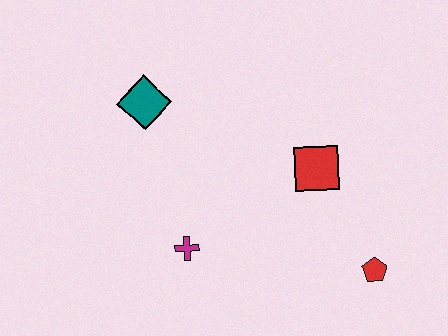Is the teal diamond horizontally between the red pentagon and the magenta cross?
No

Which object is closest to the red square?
The red pentagon is closest to the red square.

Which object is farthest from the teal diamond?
The red pentagon is farthest from the teal diamond.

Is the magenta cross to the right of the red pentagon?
No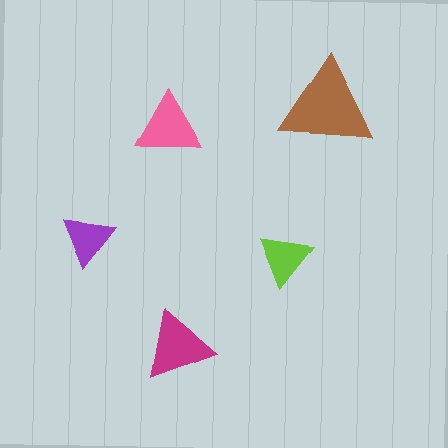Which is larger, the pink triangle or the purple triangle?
The pink one.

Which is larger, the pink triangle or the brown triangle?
The brown one.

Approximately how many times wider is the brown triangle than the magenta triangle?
About 1.5 times wider.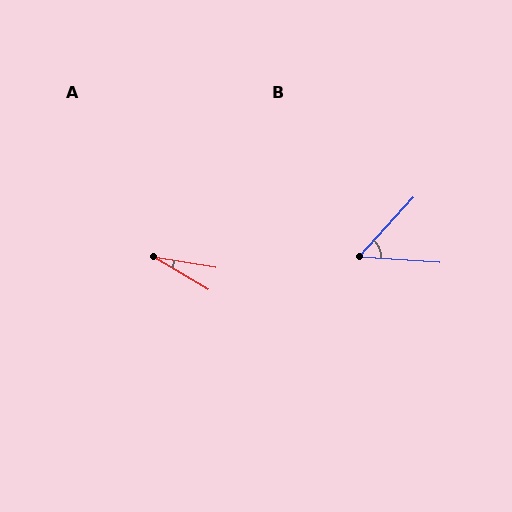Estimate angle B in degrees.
Approximately 52 degrees.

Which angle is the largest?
B, at approximately 52 degrees.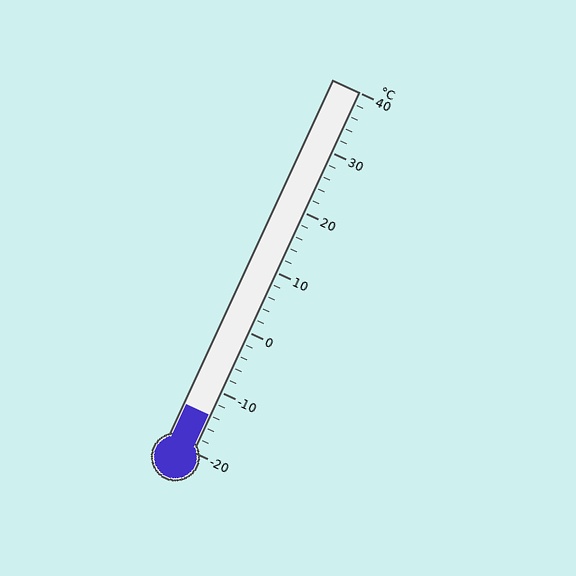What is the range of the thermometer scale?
The thermometer scale ranges from -20°C to 40°C.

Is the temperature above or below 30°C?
The temperature is below 30°C.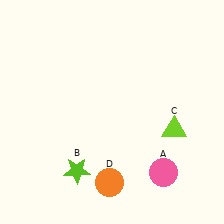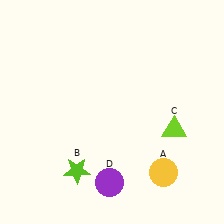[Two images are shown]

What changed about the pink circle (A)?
In Image 1, A is pink. In Image 2, it changed to yellow.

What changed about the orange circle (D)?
In Image 1, D is orange. In Image 2, it changed to purple.